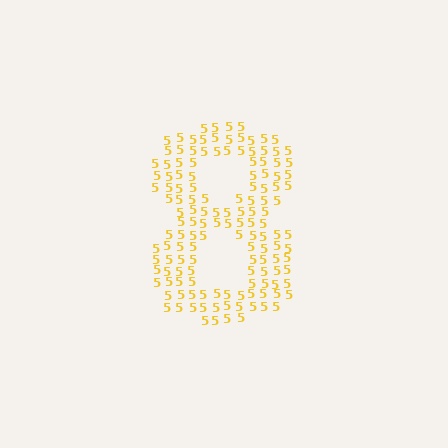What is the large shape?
The large shape is the digit 8.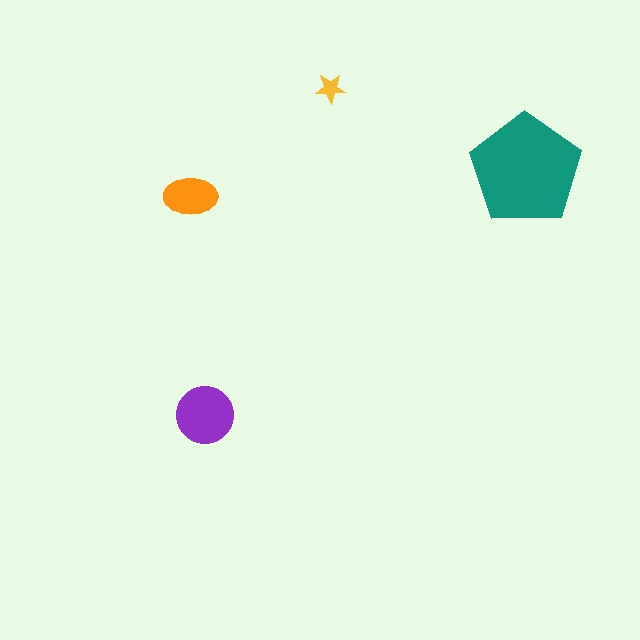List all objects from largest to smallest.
The teal pentagon, the purple circle, the orange ellipse, the yellow star.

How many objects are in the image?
There are 4 objects in the image.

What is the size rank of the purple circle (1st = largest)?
2nd.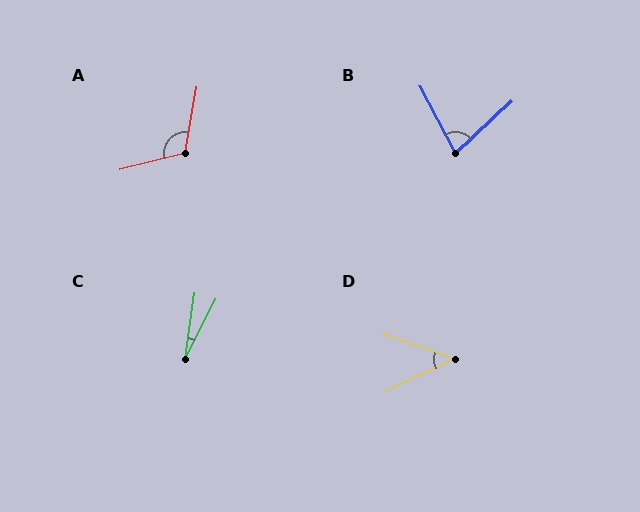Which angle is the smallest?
C, at approximately 19 degrees.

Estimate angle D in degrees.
Approximately 44 degrees.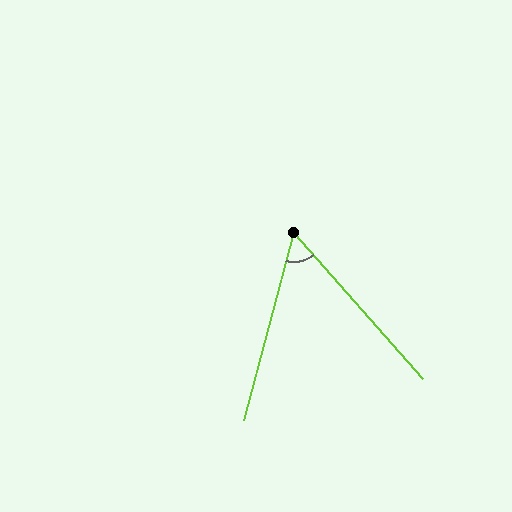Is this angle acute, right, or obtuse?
It is acute.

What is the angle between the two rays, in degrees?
Approximately 56 degrees.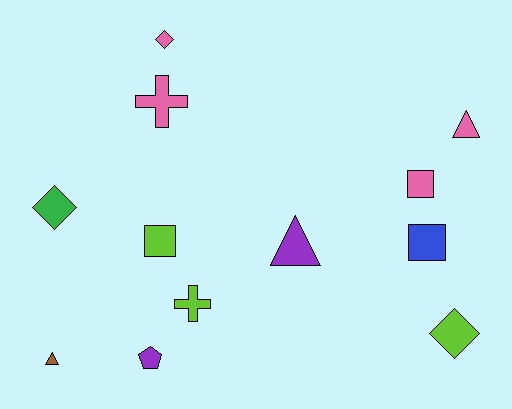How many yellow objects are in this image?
There are no yellow objects.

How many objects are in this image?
There are 12 objects.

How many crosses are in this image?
There are 2 crosses.